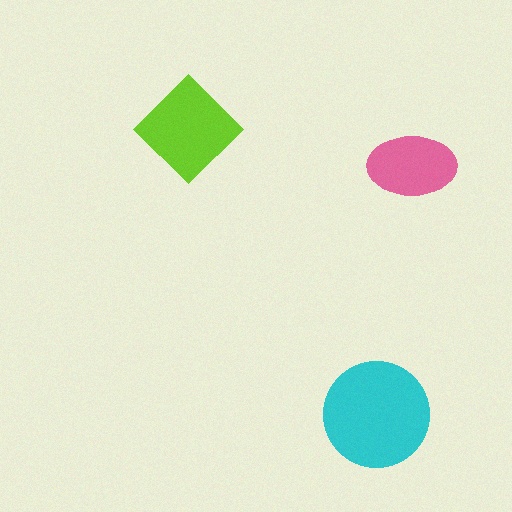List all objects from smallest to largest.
The pink ellipse, the lime diamond, the cyan circle.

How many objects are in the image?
There are 3 objects in the image.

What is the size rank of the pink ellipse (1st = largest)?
3rd.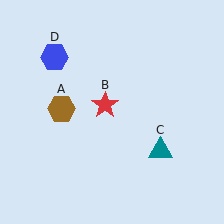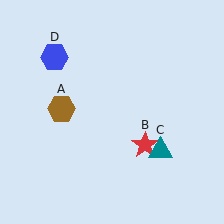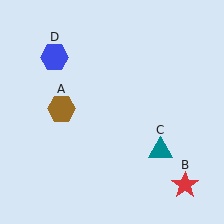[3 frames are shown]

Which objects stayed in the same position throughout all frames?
Brown hexagon (object A) and teal triangle (object C) and blue hexagon (object D) remained stationary.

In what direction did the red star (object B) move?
The red star (object B) moved down and to the right.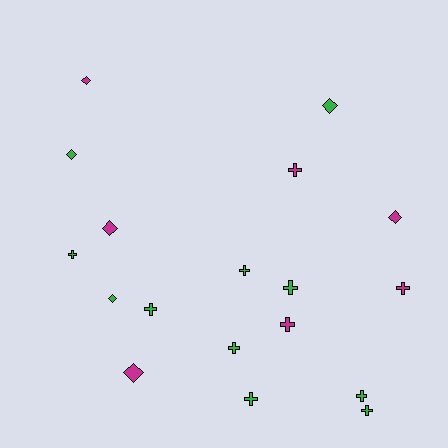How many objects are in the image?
There are 18 objects.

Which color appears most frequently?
Green, with 11 objects.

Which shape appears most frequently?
Cross, with 11 objects.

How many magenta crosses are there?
There are 3 magenta crosses.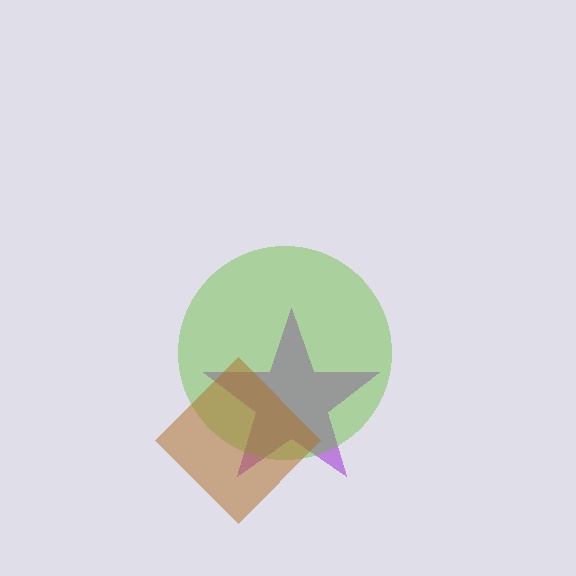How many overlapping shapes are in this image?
There are 3 overlapping shapes in the image.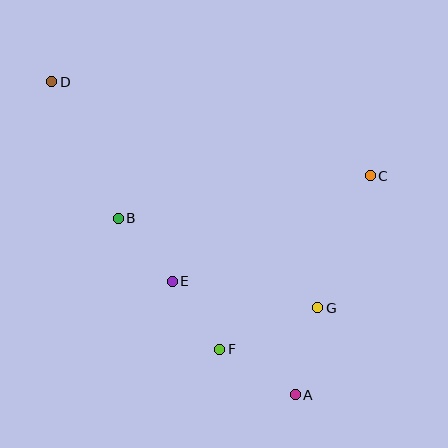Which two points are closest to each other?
Points E and F are closest to each other.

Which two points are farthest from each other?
Points A and D are farthest from each other.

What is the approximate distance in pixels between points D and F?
The distance between D and F is approximately 316 pixels.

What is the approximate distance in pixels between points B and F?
The distance between B and F is approximately 166 pixels.